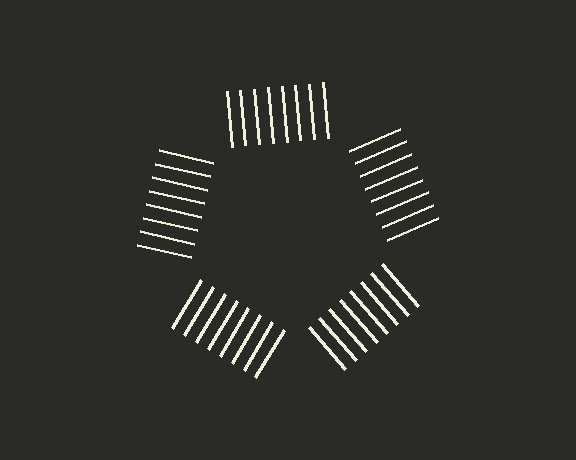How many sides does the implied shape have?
5 sides — the line-ends trace a pentagon.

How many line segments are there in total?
40 — 8 along each of the 5 edges.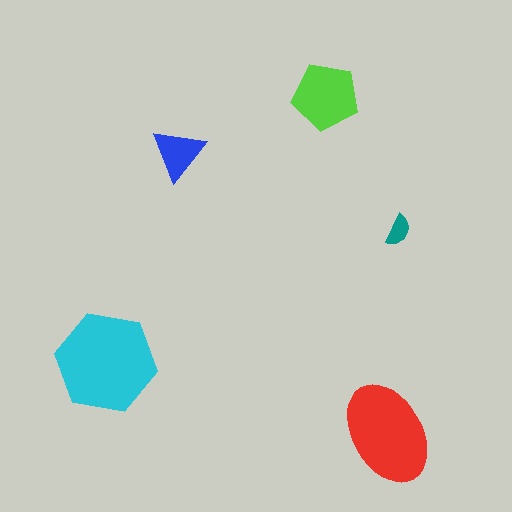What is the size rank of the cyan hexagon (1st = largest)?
1st.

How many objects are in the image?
There are 5 objects in the image.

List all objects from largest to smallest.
The cyan hexagon, the red ellipse, the lime pentagon, the blue triangle, the teal semicircle.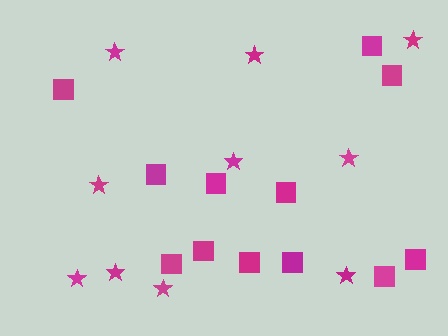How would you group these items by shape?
There are 2 groups: one group of squares (12) and one group of stars (10).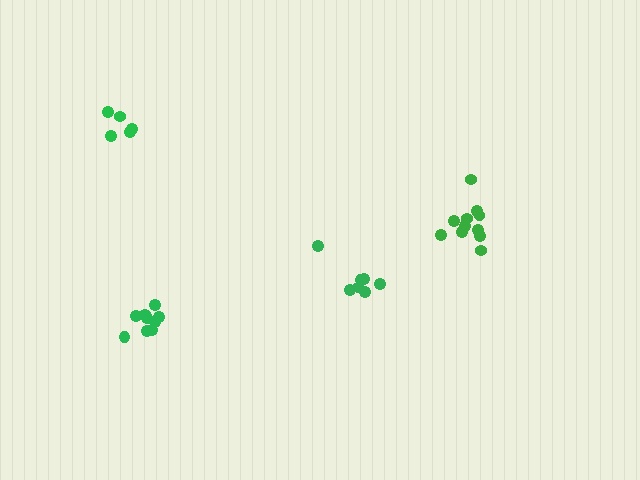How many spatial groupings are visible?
There are 4 spatial groupings.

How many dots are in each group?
Group 1: 9 dots, Group 2: 5 dots, Group 3: 11 dots, Group 4: 7 dots (32 total).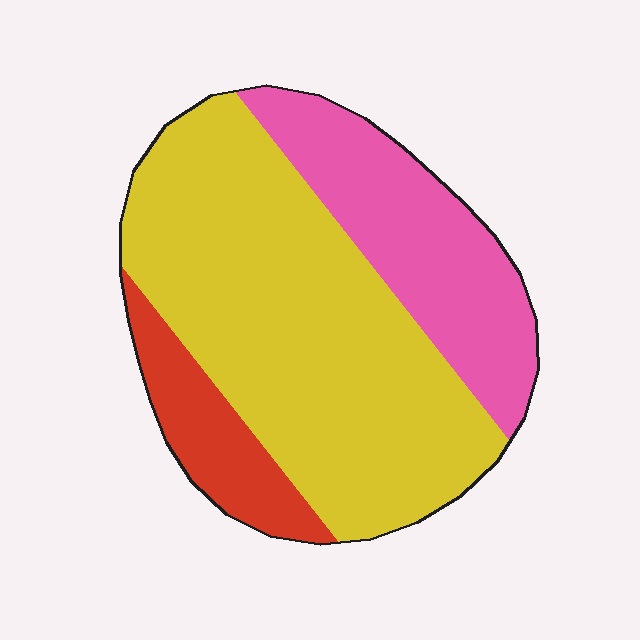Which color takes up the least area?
Red, at roughly 15%.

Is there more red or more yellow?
Yellow.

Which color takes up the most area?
Yellow, at roughly 60%.